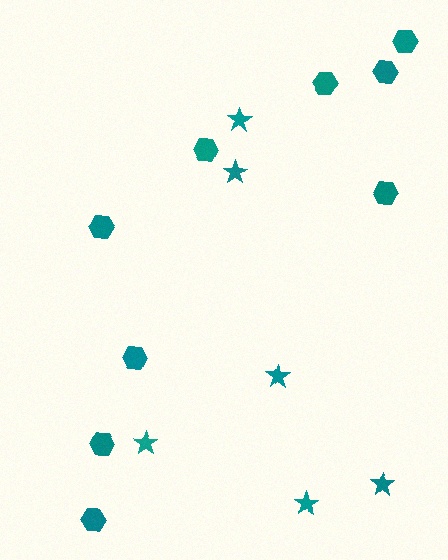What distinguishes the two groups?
There are 2 groups: one group of hexagons (9) and one group of stars (6).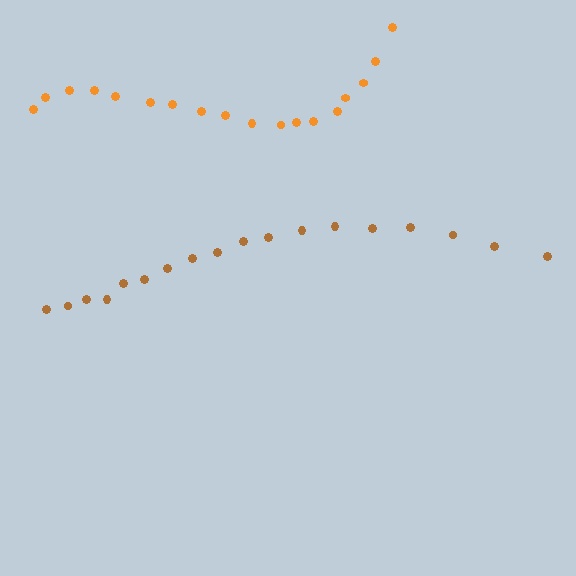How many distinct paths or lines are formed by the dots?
There are 2 distinct paths.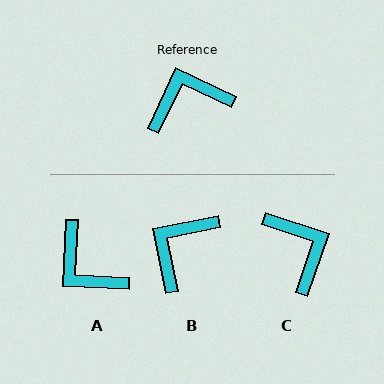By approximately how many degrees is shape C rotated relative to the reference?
Approximately 83 degrees clockwise.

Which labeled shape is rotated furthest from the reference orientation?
A, about 112 degrees away.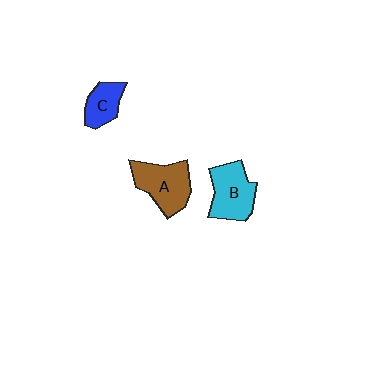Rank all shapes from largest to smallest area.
From largest to smallest: A (brown), B (cyan), C (blue).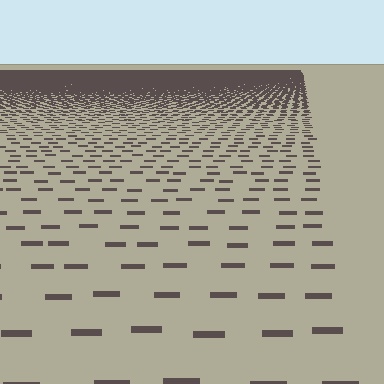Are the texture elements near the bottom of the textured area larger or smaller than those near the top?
Larger. Near the bottom, elements are closer to the viewer and appear at a bigger on-screen size.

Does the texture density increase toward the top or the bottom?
Density increases toward the top.